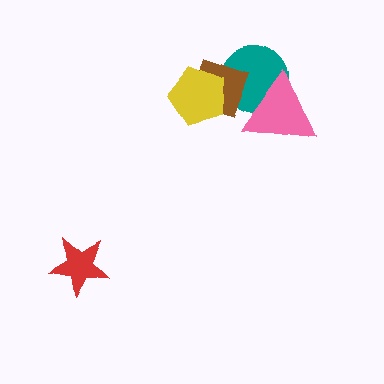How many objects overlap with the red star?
0 objects overlap with the red star.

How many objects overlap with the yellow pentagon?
1 object overlaps with the yellow pentagon.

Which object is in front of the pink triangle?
The brown diamond is in front of the pink triangle.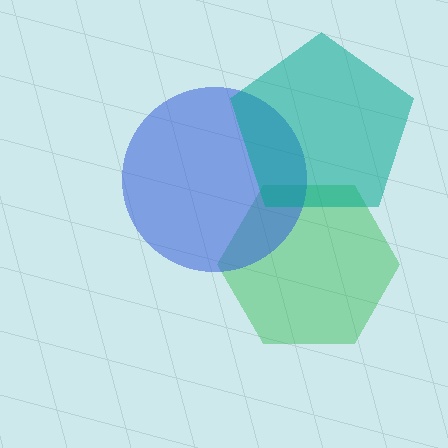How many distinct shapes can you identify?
There are 3 distinct shapes: a green hexagon, a blue circle, a teal pentagon.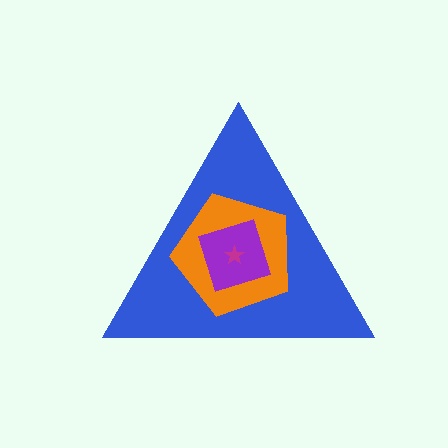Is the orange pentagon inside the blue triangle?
Yes.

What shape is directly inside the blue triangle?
The orange pentagon.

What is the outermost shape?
The blue triangle.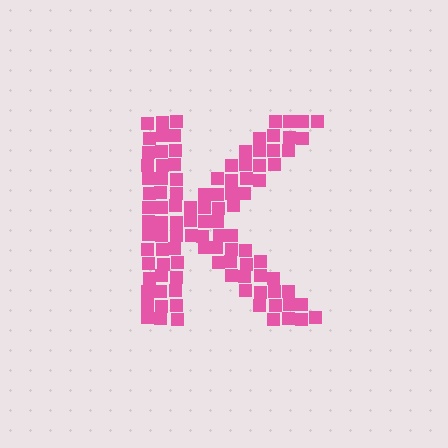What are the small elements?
The small elements are squares.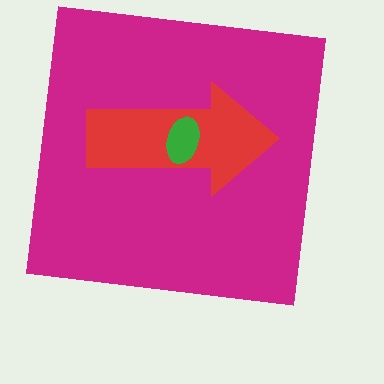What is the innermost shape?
The green ellipse.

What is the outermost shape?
The magenta square.